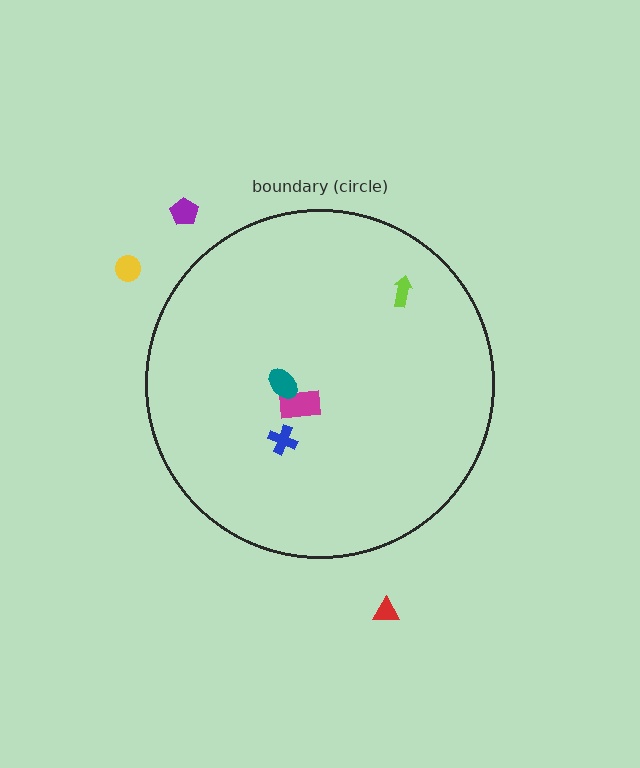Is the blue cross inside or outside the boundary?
Inside.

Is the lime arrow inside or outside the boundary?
Inside.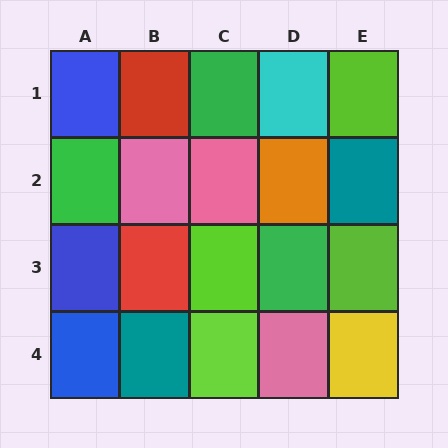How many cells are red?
2 cells are red.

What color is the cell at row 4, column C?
Lime.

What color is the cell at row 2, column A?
Green.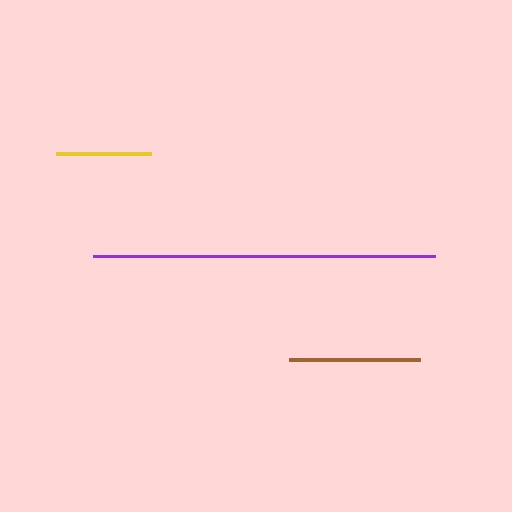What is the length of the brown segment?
The brown segment is approximately 131 pixels long.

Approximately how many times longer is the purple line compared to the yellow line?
The purple line is approximately 3.6 times the length of the yellow line.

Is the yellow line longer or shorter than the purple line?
The purple line is longer than the yellow line.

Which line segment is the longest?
The purple line is the longest at approximately 342 pixels.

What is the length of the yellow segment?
The yellow segment is approximately 94 pixels long.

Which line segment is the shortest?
The yellow line is the shortest at approximately 94 pixels.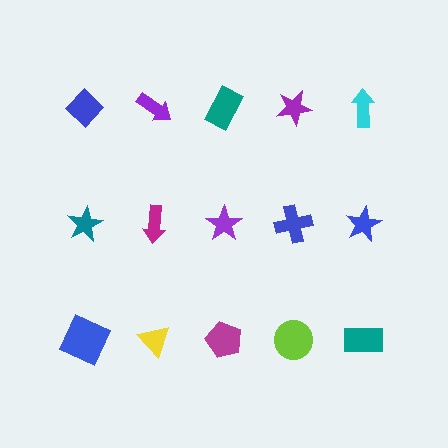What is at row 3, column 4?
A lime circle.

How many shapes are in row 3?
5 shapes.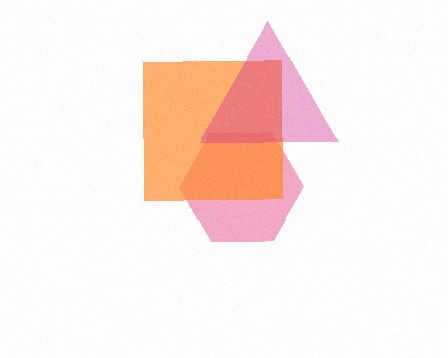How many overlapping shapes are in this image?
There are 3 overlapping shapes in the image.